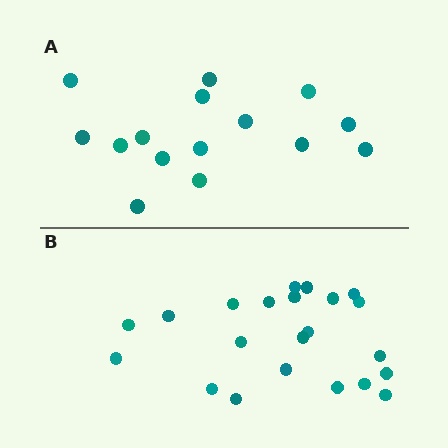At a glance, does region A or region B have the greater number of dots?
Region B (the bottom region) has more dots.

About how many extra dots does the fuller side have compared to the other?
Region B has roughly 8 or so more dots than region A.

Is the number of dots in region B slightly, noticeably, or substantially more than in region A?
Region B has substantially more. The ratio is roughly 1.5 to 1.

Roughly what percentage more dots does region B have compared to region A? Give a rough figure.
About 45% more.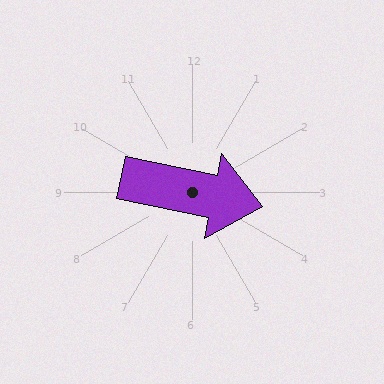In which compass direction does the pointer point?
East.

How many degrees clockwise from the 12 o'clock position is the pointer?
Approximately 102 degrees.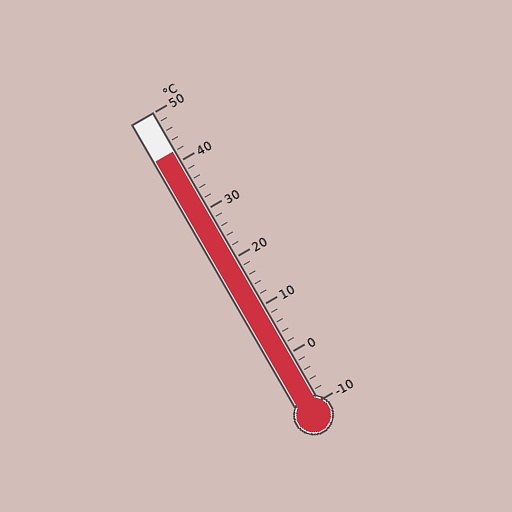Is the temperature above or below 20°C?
The temperature is above 20°C.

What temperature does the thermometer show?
The thermometer shows approximately 42°C.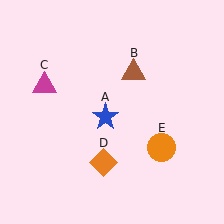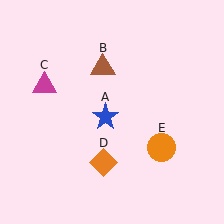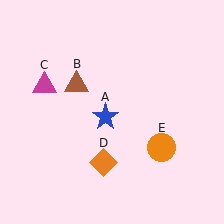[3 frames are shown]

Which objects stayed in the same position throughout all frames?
Blue star (object A) and magenta triangle (object C) and orange diamond (object D) and orange circle (object E) remained stationary.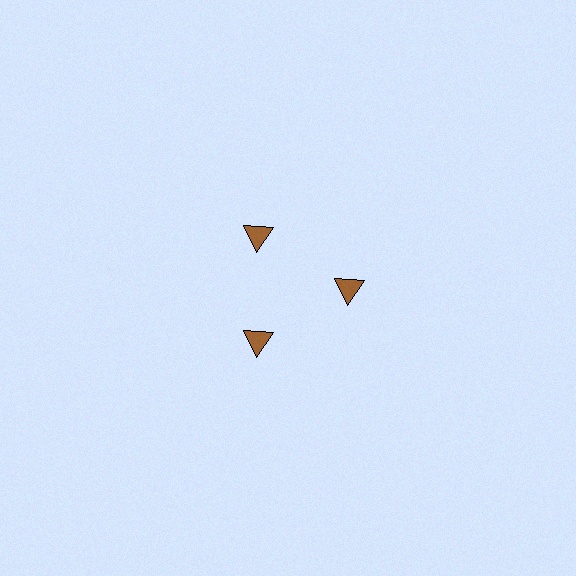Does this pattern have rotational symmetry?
Yes, this pattern has 3-fold rotational symmetry. It looks the same after rotating 120 degrees around the center.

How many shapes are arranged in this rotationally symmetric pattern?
There are 3 shapes, arranged in 3 groups of 1.